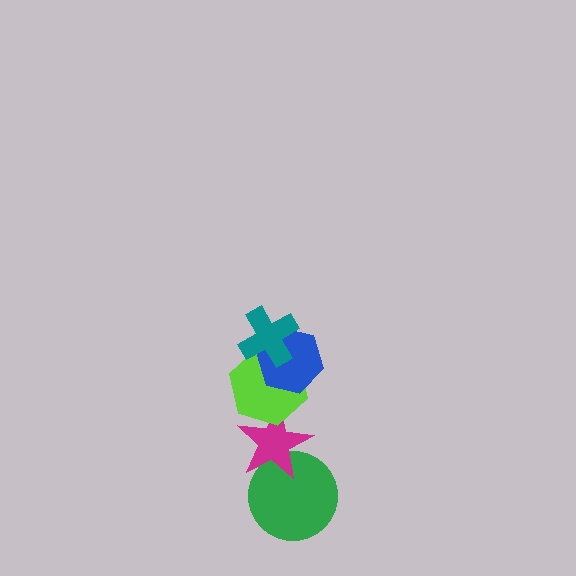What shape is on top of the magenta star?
The lime hexagon is on top of the magenta star.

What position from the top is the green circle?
The green circle is 5th from the top.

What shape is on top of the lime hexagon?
The blue hexagon is on top of the lime hexagon.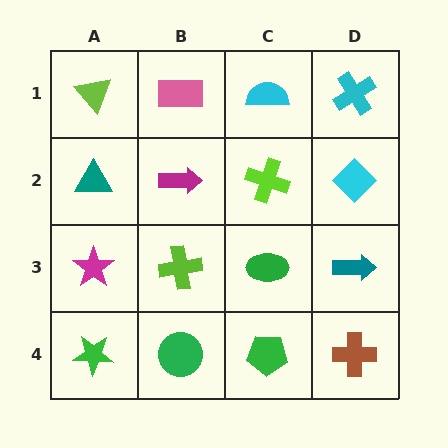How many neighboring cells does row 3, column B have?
4.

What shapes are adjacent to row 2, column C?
A cyan semicircle (row 1, column C), a green ellipse (row 3, column C), a magenta arrow (row 2, column B), a cyan diamond (row 2, column D).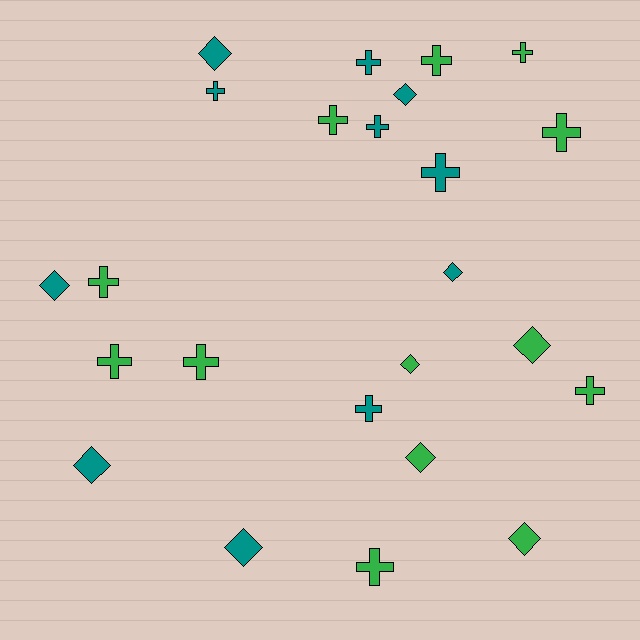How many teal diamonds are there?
There are 6 teal diamonds.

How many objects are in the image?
There are 24 objects.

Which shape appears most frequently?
Cross, with 14 objects.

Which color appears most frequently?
Green, with 13 objects.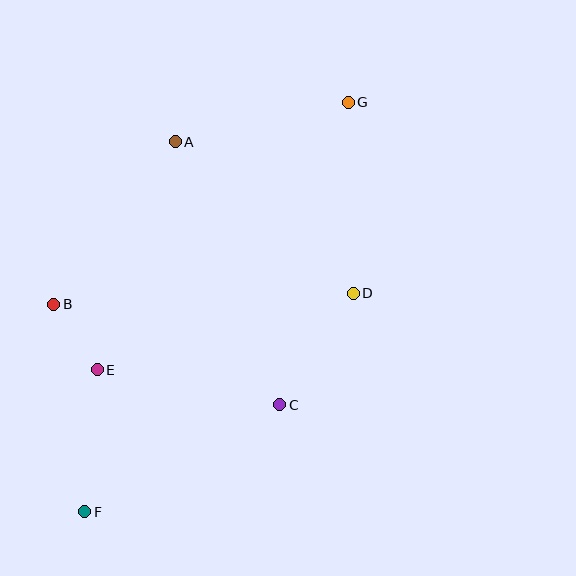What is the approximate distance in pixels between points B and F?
The distance between B and F is approximately 210 pixels.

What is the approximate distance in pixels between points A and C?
The distance between A and C is approximately 283 pixels.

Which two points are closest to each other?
Points B and E are closest to each other.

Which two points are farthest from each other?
Points F and G are farthest from each other.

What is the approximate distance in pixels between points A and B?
The distance between A and B is approximately 203 pixels.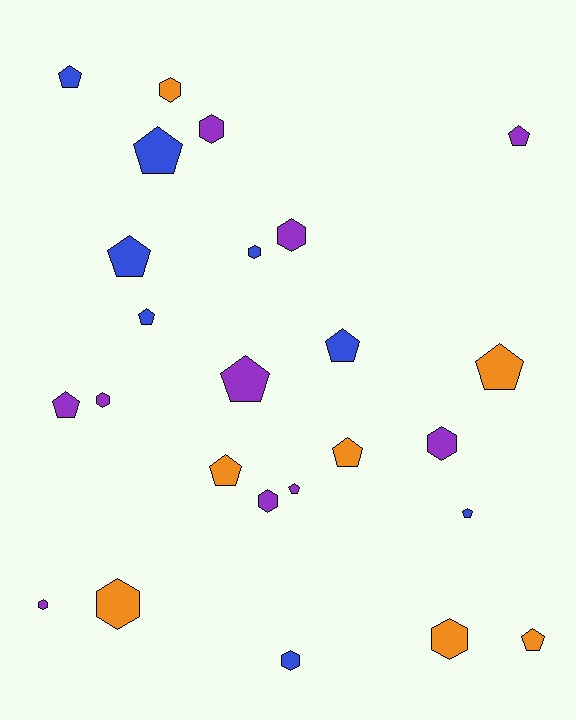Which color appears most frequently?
Purple, with 10 objects.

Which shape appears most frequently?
Pentagon, with 14 objects.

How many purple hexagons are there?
There are 6 purple hexagons.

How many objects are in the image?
There are 25 objects.